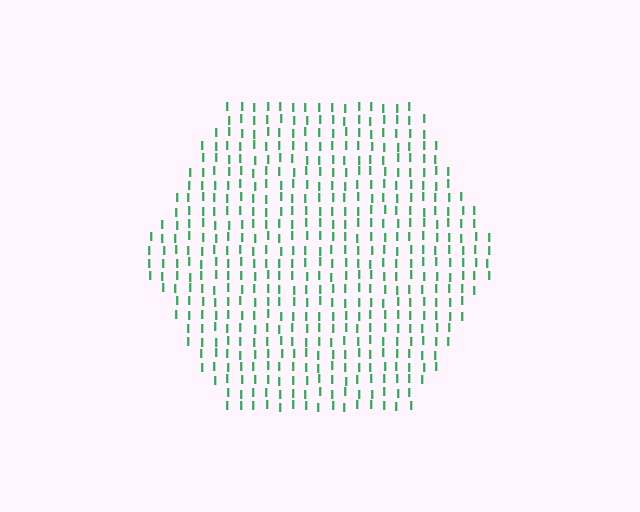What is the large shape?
The large shape is a hexagon.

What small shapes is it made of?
It is made of small letter I's.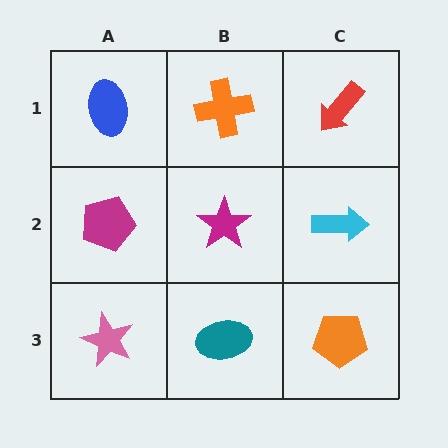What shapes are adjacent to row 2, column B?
An orange cross (row 1, column B), a teal ellipse (row 3, column B), a magenta pentagon (row 2, column A), a cyan arrow (row 2, column C).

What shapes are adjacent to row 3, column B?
A magenta star (row 2, column B), a pink star (row 3, column A), an orange pentagon (row 3, column C).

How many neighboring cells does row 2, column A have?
3.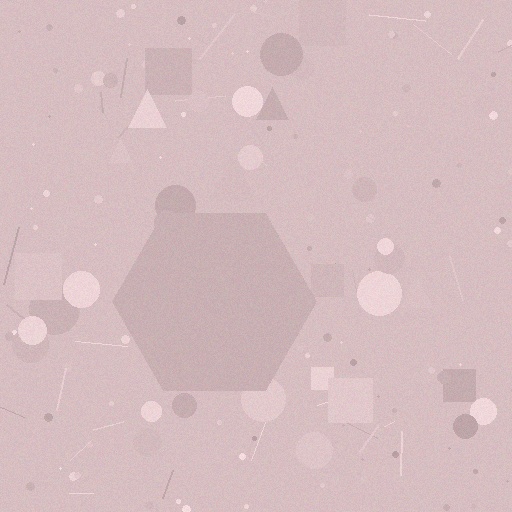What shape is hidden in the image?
A hexagon is hidden in the image.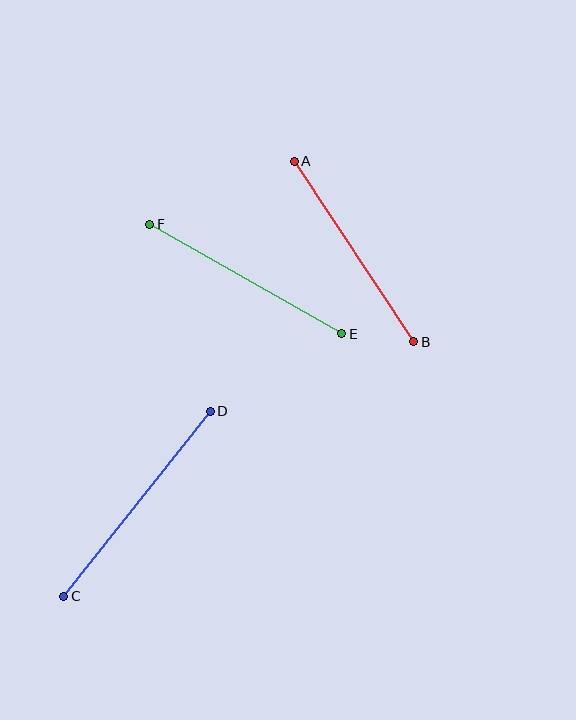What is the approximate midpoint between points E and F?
The midpoint is at approximately (246, 279) pixels.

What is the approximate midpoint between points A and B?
The midpoint is at approximately (354, 252) pixels.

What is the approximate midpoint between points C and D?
The midpoint is at approximately (137, 504) pixels.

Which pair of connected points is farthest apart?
Points C and D are farthest apart.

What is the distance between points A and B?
The distance is approximately 217 pixels.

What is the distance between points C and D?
The distance is approximately 236 pixels.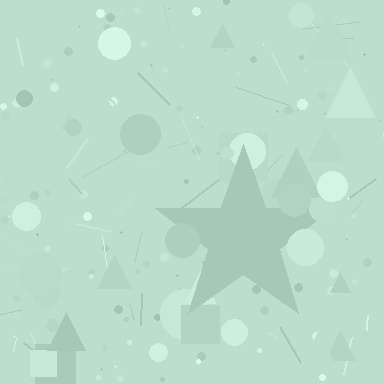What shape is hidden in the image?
A star is hidden in the image.